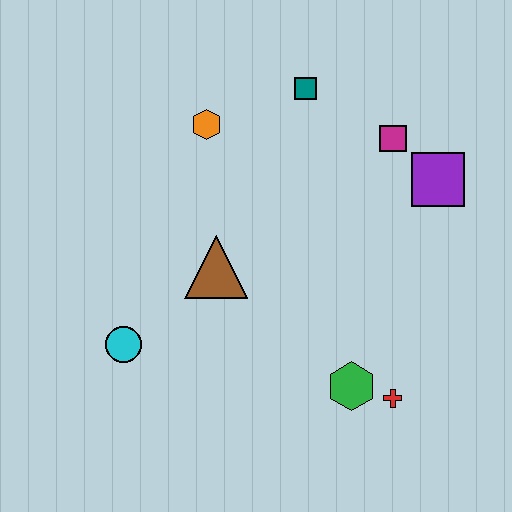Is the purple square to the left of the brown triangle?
No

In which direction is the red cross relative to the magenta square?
The red cross is below the magenta square.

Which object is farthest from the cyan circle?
The purple square is farthest from the cyan circle.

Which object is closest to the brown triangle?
The cyan circle is closest to the brown triangle.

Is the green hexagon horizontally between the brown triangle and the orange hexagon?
No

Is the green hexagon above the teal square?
No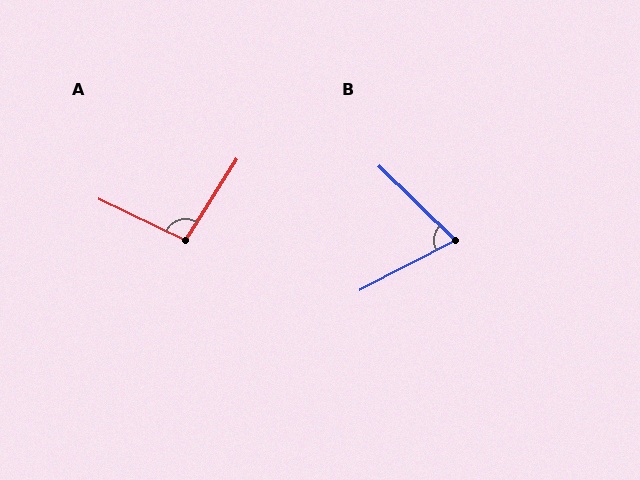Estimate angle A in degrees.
Approximately 97 degrees.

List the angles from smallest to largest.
B (72°), A (97°).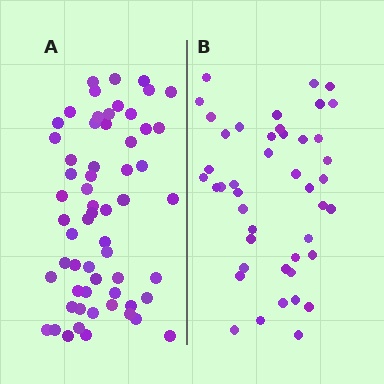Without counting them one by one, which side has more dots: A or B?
Region A (the left region) has more dots.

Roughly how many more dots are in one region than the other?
Region A has approximately 15 more dots than region B.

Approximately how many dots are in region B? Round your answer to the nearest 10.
About 40 dots. (The exact count is 44, which rounds to 40.)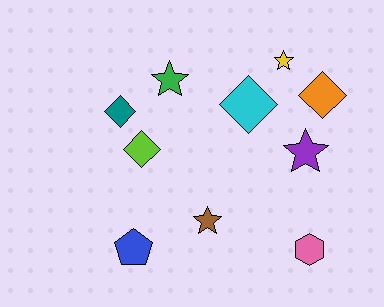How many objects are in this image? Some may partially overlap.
There are 10 objects.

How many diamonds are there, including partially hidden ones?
There are 4 diamonds.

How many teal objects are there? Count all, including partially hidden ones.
There is 1 teal object.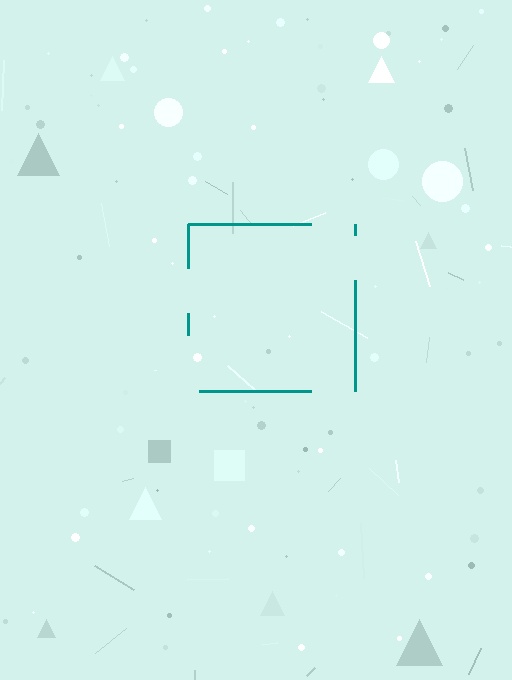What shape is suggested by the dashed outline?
The dashed outline suggests a square.